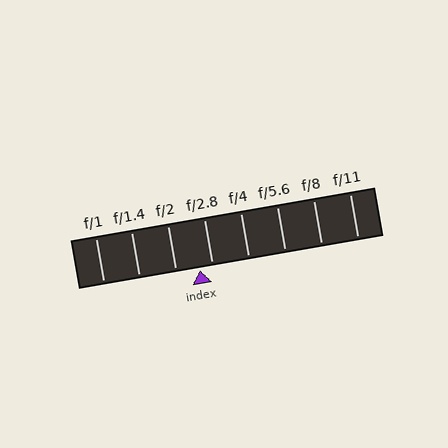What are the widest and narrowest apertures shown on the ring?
The widest aperture shown is f/1 and the narrowest is f/11.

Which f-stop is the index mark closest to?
The index mark is closest to f/2.8.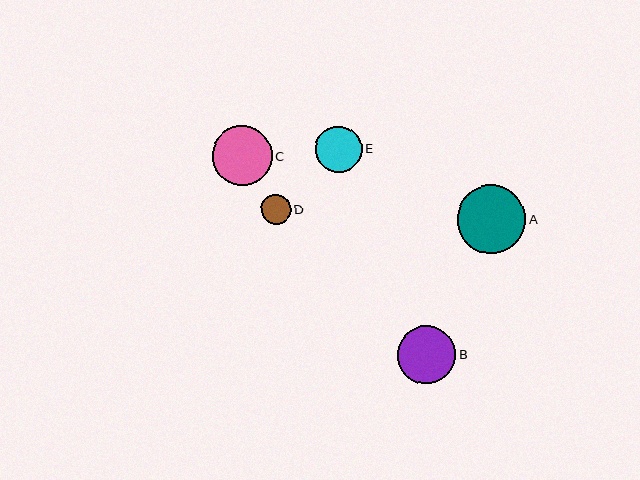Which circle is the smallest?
Circle D is the smallest with a size of approximately 30 pixels.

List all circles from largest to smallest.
From largest to smallest: A, C, B, E, D.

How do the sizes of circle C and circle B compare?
Circle C and circle B are approximately the same size.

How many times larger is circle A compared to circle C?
Circle A is approximately 1.1 times the size of circle C.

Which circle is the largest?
Circle A is the largest with a size of approximately 69 pixels.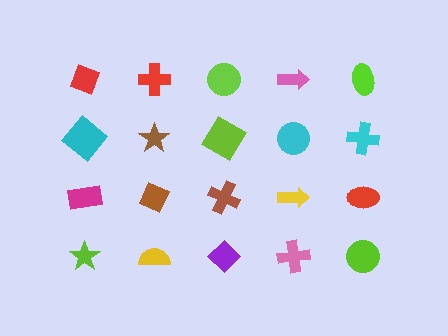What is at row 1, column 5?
A lime ellipse.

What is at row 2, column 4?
A cyan circle.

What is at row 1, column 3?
A lime circle.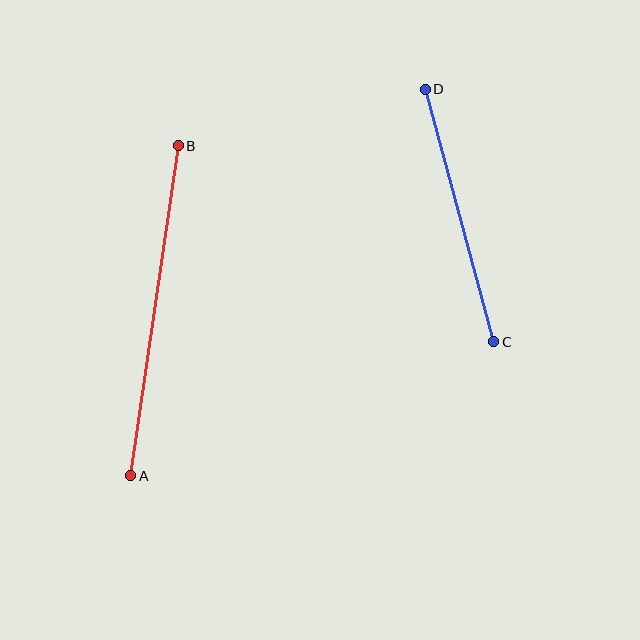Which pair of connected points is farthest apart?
Points A and B are farthest apart.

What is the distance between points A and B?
The distance is approximately 333 pixels.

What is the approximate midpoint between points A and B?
The midpoint is at approximately (155, 311) pixels.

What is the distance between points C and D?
The distance is approximately 262 pixels.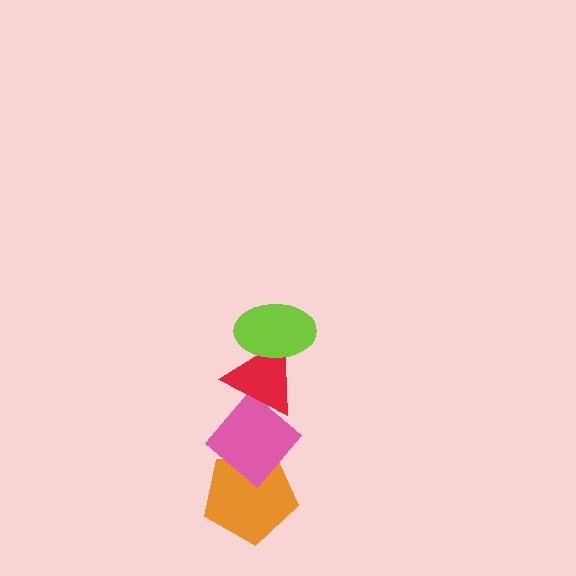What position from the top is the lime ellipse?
The lime ellipse is 1st from the top.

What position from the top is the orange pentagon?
The orange pentagon is 4th from the top.